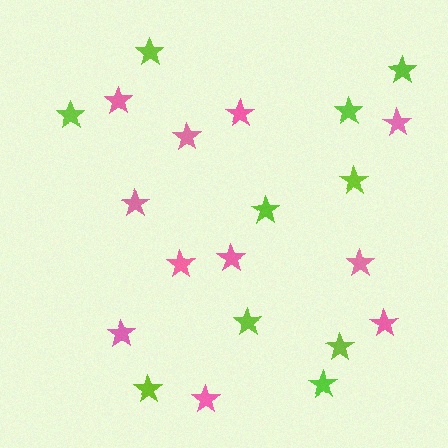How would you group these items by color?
There are 2 groups: one group of pink stars (11) and one group of lime stars (10).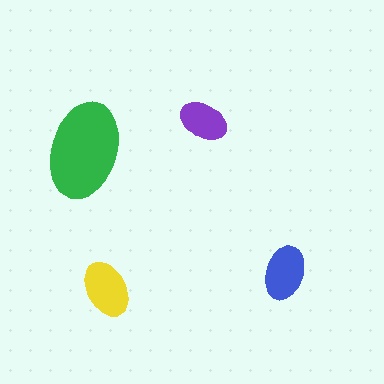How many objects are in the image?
There are 4 objects in the image.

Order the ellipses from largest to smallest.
the green one, the yellow one, the blue one, the purple one.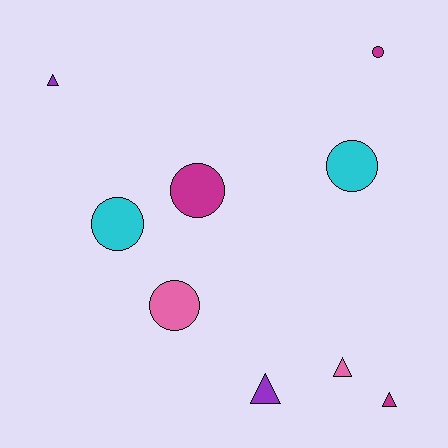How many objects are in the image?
There are 9 objects.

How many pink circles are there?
There is 1 pink circle.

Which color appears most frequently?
Magenta, with 3 objects.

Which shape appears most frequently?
Circle, with 5 objects.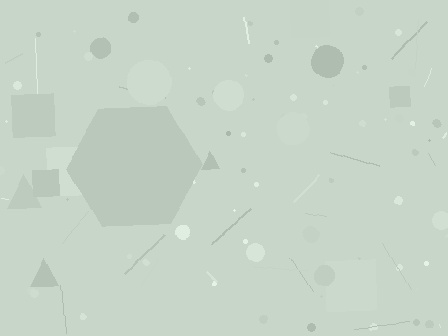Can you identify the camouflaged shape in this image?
The camouflaged shape is a hexagon.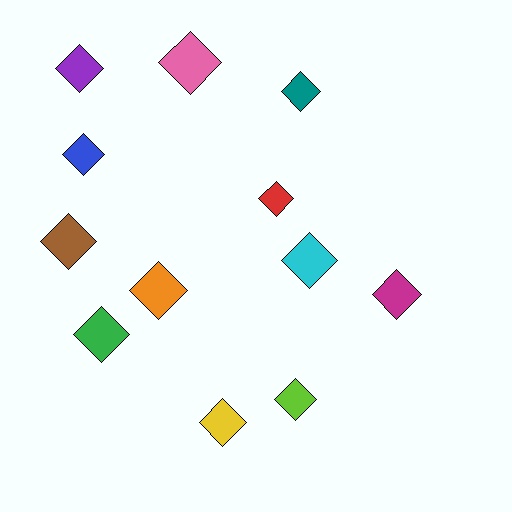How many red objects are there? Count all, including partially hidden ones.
There is 1 red object.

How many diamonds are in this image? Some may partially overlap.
There are 12 diamonds.